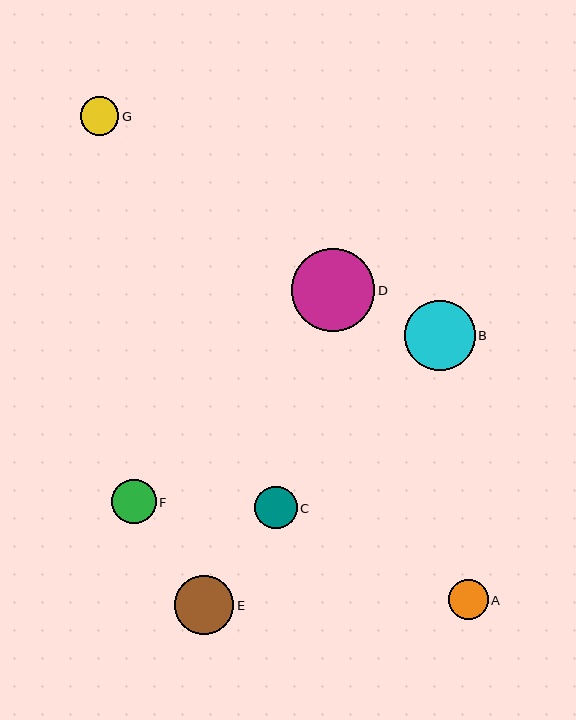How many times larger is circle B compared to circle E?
Circle B is approximately 1.2 times the size of circle E.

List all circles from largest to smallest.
From largest to smallest: D, B, E, F, C, A, G.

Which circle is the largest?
Circle D is the largest with a size of approximately 83 pixels.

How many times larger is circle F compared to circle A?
Circle F is approximately 1.1 times the size of circle A.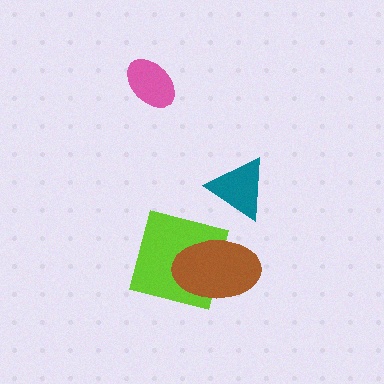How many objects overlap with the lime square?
1 object overlaps with the lime square.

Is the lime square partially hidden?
Yes, it is partially covered by another shape.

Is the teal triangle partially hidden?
No, no other shape covers it.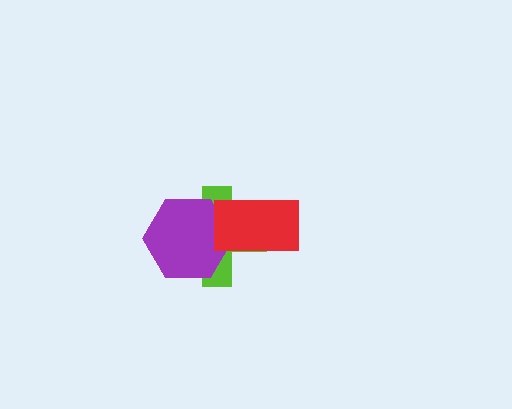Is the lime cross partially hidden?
Yes, it is partially covered by another shape.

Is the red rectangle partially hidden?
No, no other shape covers it.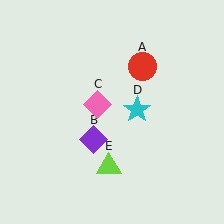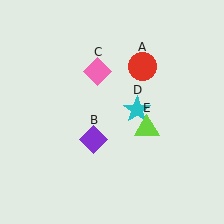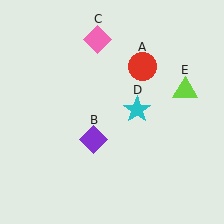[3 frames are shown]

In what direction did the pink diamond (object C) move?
The pink diamond (object C) moved up.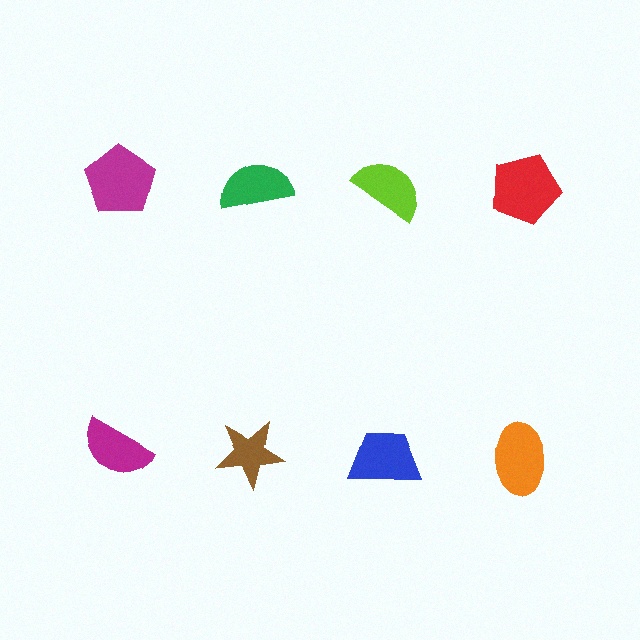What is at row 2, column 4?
An orange ellipse.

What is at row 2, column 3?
A blue trapezoid.